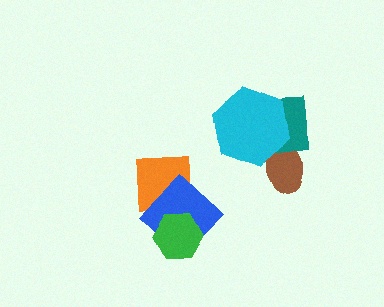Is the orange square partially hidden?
Yes, it is partially covered by another shape.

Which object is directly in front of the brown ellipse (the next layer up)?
The teal square is directly in front of the brown ellipse.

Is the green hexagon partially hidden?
No, no other shape covers it.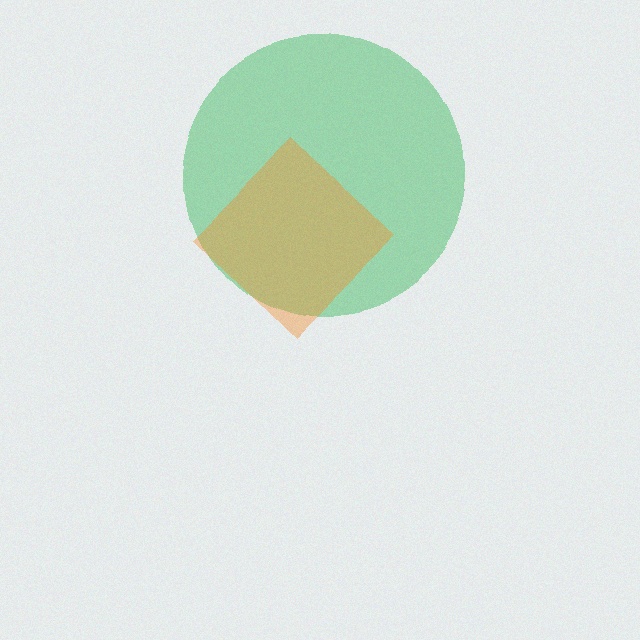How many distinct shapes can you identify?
There are 2 distinct shapes: a green circle, an orange diamond.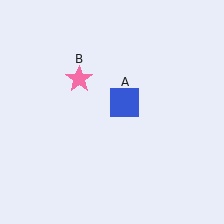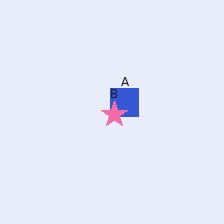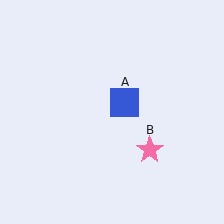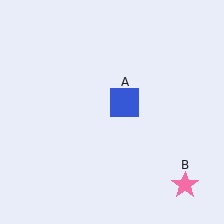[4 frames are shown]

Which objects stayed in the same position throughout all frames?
Blue square (object A) remained stationary.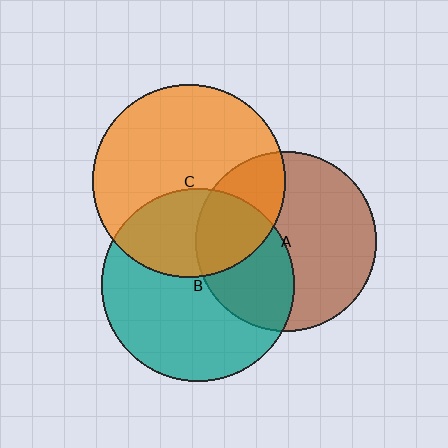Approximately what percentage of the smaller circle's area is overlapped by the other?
Approximately 30%.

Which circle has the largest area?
Circle B (teal).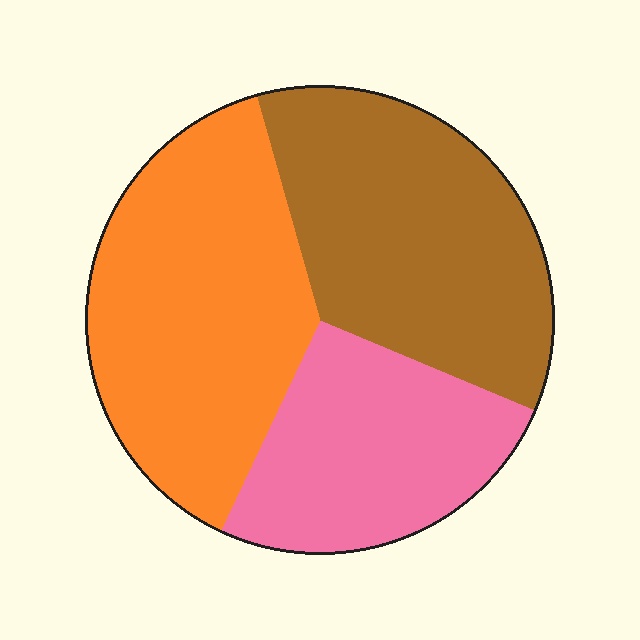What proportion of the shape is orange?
Orange takes up between a third and a half of the shape.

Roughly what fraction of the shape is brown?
Brown covers roughly 35% of the shape.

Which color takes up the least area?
Pink, at roughly 25%.